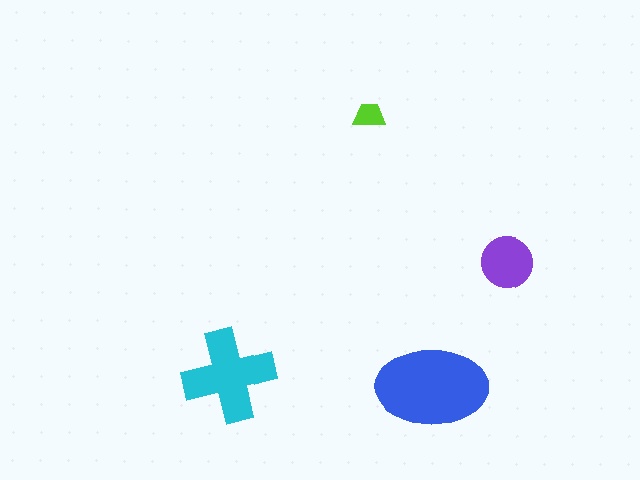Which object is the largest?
The blue ellipse.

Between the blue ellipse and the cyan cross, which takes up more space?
The blue ellipse.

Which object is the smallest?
The lime trapezoid.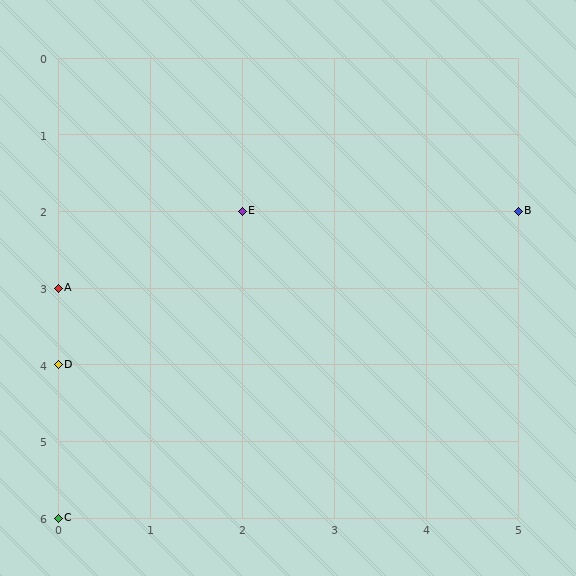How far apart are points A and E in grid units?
Points A and E are 2 columns and 1 row apart (about 2.2 grid units diagonally).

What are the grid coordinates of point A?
Point A is at grid coordinates (0, 3).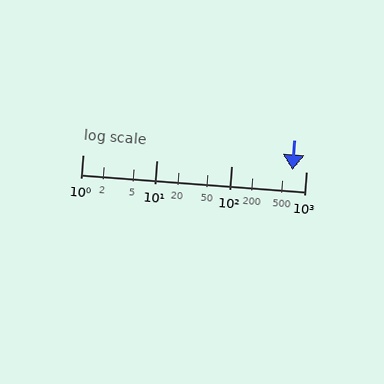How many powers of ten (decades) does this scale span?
The scale spans 3 decades, from 1 to 1000.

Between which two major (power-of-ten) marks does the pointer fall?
The pointer is between 100 and 1000.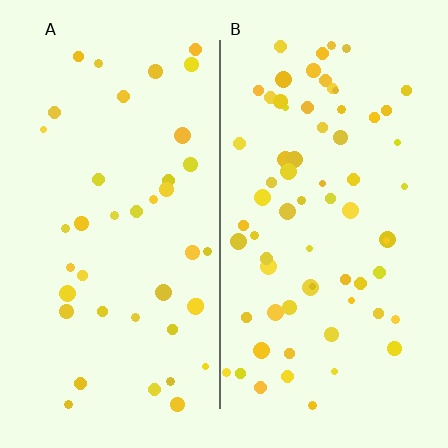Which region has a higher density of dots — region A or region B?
B (the right).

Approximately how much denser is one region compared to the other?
Approximately 1.6× — region B over region A.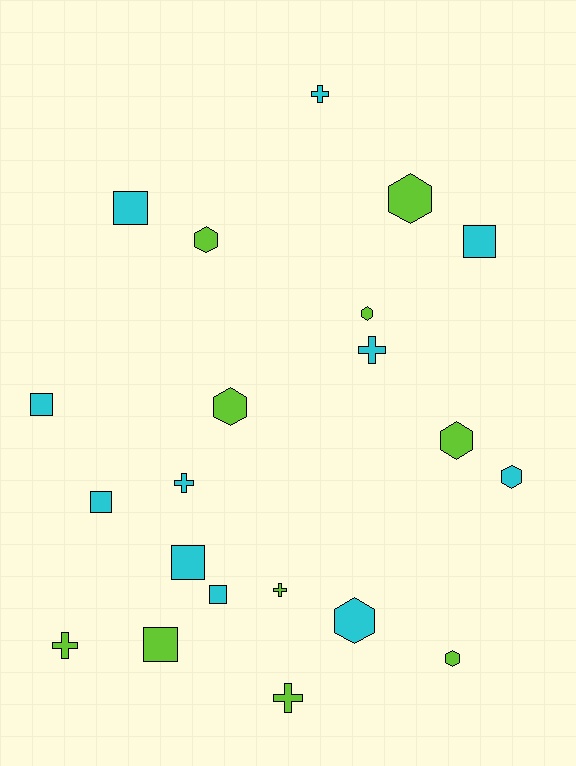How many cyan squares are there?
There are 6 cyan squares.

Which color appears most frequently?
Cyan, with 11 objects.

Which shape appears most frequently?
Hexagon, with 8 objects.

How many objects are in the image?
There are 21 objects.